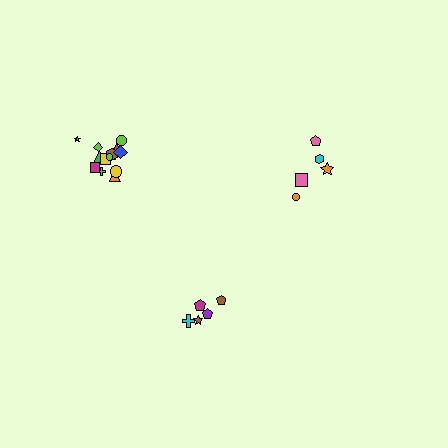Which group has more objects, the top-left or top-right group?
The top-left group.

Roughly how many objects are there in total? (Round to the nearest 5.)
Roughly 25 objects in total.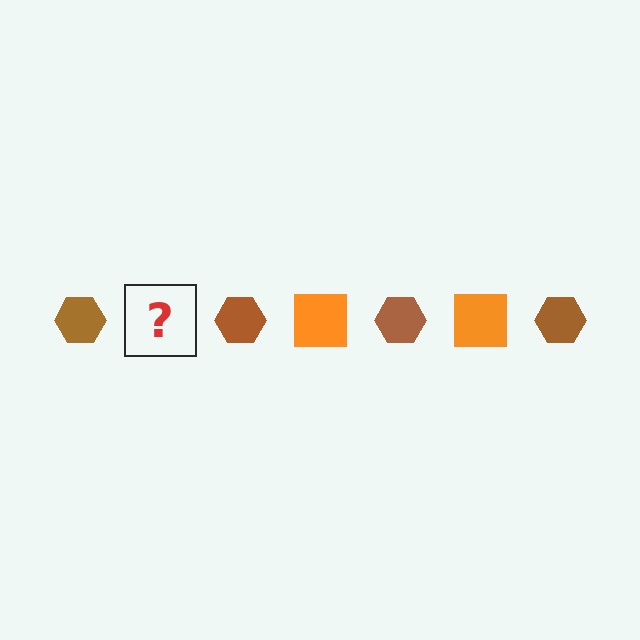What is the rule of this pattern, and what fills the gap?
The rule is that the pattern alternates between brown hexagon and orange square. The gap should be filled with an orange square.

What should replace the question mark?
The question mark should be replaced with an orange square.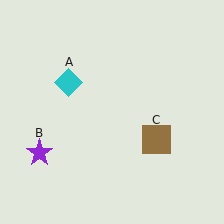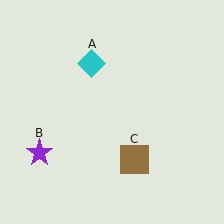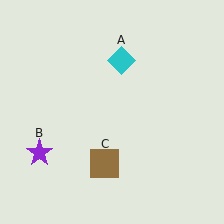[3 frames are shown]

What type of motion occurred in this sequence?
The cyan diamond (object A), brown square (object C) rotated clockwise around the center of the scene.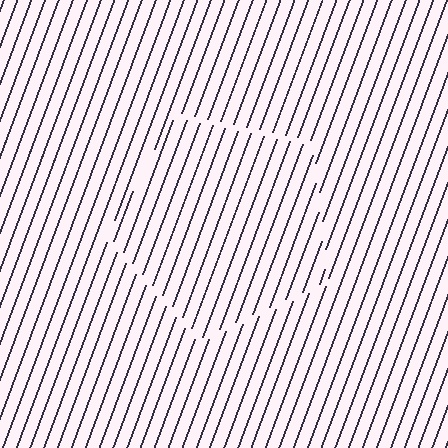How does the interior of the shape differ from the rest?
The interior of the shape contains the same grating, shifted by half a period — the contour is defined by the phase discontinuity where line-ends from the inner and outer gratings abut.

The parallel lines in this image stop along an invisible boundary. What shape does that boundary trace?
An illusory pentagon. The interior of the shape contains the same grating, shifted by half a period — the contour is defined by the phase discontinuity where line-ends from the inner and outer gratings abut.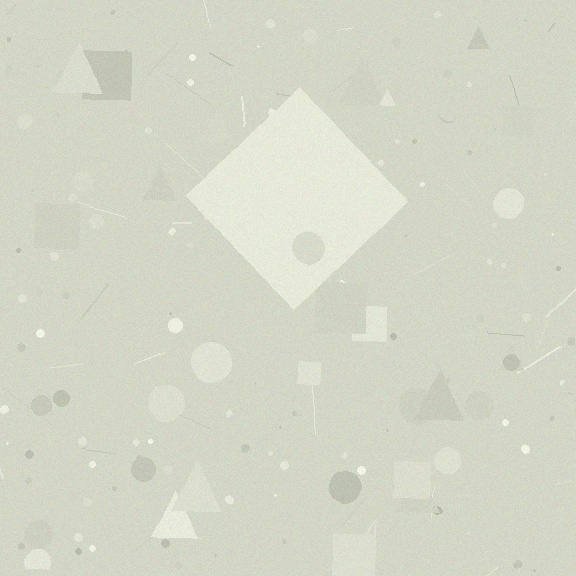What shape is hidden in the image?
A diamond is hidden in the image.